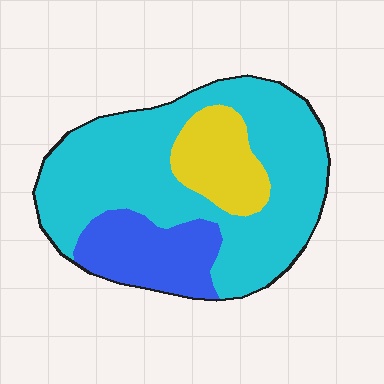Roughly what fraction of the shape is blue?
Blue takes up between a sixth and a third of the shape.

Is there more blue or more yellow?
Blue.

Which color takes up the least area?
Yellow, at roughly 15%.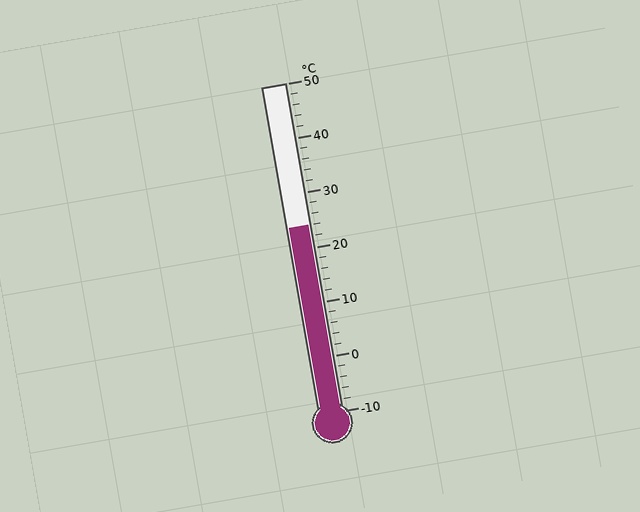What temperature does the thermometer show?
The thermometer shows approximately 24°C.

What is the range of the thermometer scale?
The thermometer scale ranges from -10°C to 50°C.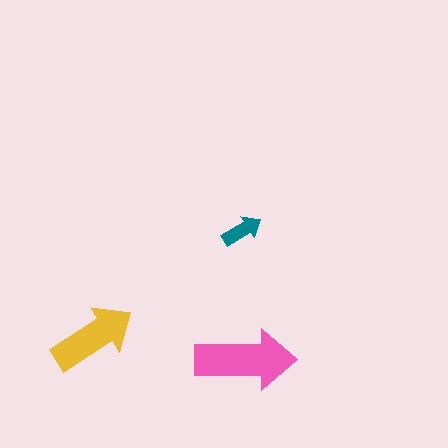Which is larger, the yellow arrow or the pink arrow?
The pink one.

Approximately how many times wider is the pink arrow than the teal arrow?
About 2.5 times wider.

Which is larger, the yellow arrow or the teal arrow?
The yellow one.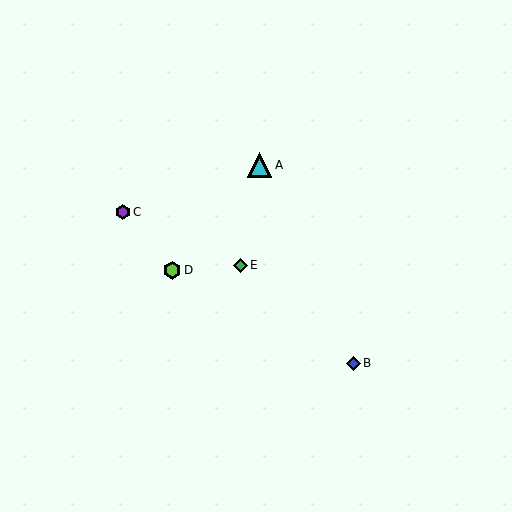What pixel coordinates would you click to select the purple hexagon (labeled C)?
Click at (123, 212) to select the purple hexagon C.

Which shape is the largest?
The cyan triangle (labeled A) is the largest.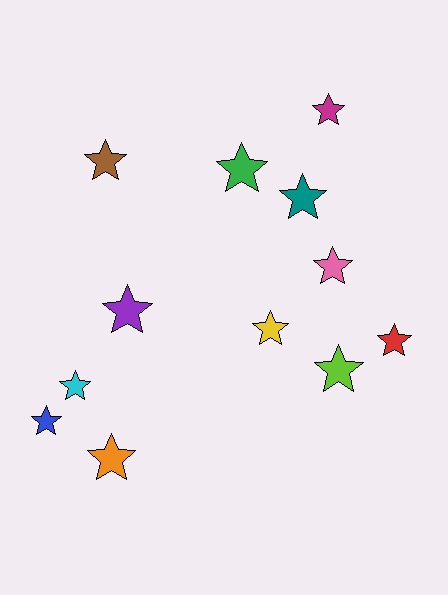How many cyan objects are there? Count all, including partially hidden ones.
There is 1 cyan object.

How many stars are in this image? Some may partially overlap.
There are 12 stars.